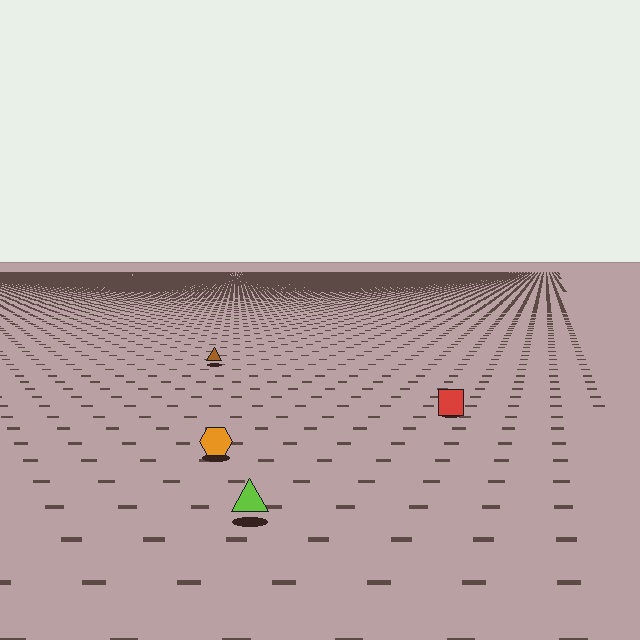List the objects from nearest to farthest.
From nearest to farthest: the lime triangle, the orange hexagon, the red square, the brown triangle.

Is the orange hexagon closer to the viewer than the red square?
Yes. The orange hexagon is closer — you can tell from the texture gradient: the ground texture is coarser near it.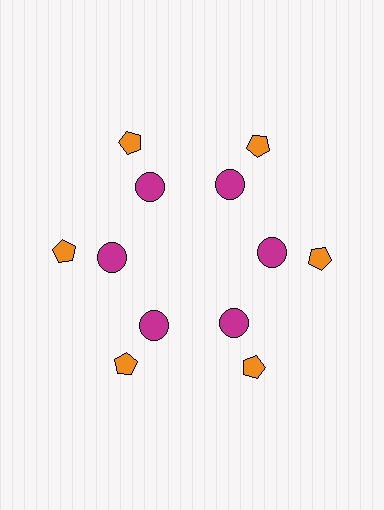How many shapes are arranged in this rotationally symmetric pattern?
There are 12 shapes, arranged in 6 groups of 2.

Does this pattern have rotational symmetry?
Yes, this pattern has 6-fold rotational symmetry. It looks the same after rotating 60 degrees around the center.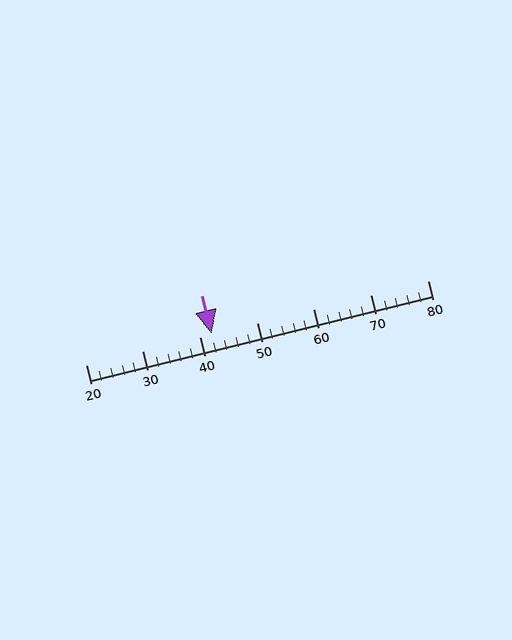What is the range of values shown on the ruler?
The ruler shows values from 20 to 80.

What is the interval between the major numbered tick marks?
The major tick marks are spaced 10 units apart.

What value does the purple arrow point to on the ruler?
The purple arrow points to approximately 42.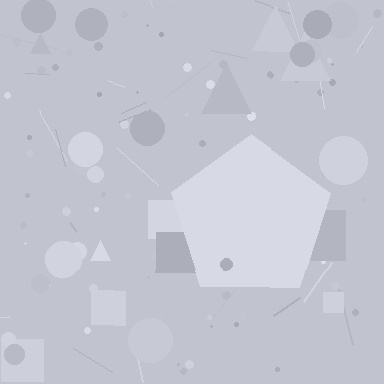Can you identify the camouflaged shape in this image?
The camouflaged shape is a pentagon.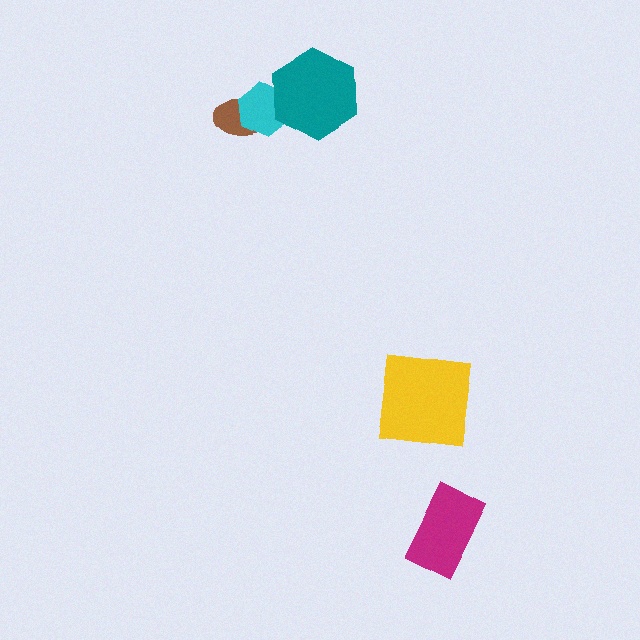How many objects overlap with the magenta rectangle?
0 objects overlap with the magenta rectangle.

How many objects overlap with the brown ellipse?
1 object overlaps with the brown ellipse.